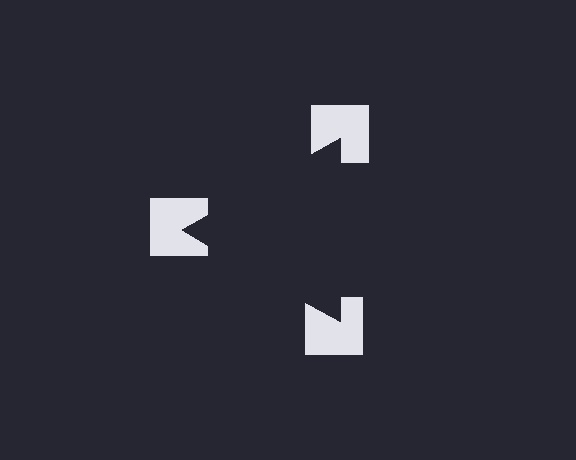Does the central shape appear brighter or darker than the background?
It typically appears slightly darker than the background, even though no actual brightness change is drawn.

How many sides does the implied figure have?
3 sides.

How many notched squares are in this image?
There are 3 — one at each vertex of the illusory triangle.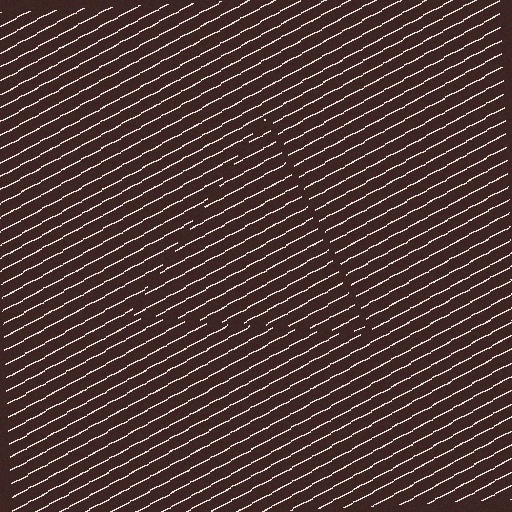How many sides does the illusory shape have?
3 sides — the line-ends trace a triangle.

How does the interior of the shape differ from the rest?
The interior of the shape contains the same grating, shifted by half a period — the contour is defined by the phase discontinuity where line-ends from the inner and outer gratings abut.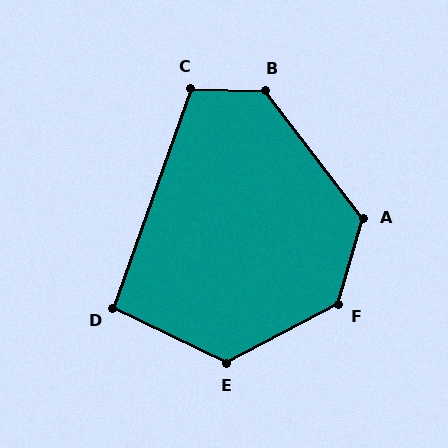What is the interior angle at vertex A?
Approximately 126 degrees (obtuse).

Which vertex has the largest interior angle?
F, at approximately 134 degrees.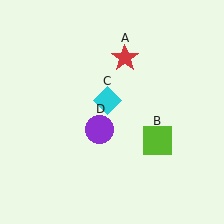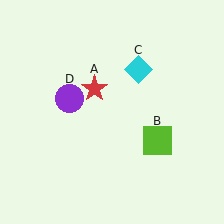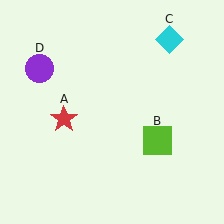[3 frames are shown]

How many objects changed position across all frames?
3 objects changed position: red star (object A), cyan diamond (object C), purple circle (object D).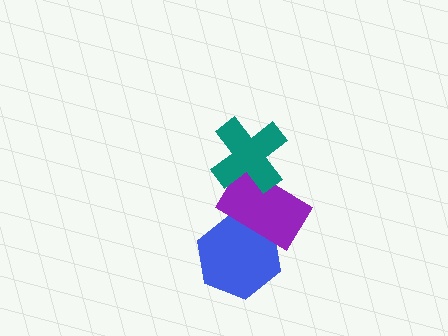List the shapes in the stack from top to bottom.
From top to bottom: the teal cross, the purple rectangle, the blue hexagon.